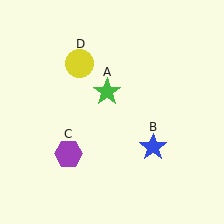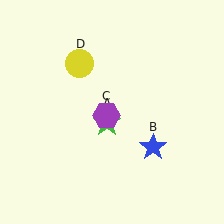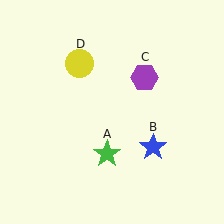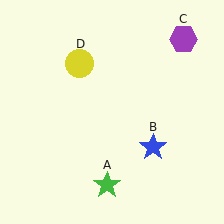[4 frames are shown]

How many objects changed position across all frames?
2 objects changed position: green star (object A), purple hexagon (object C).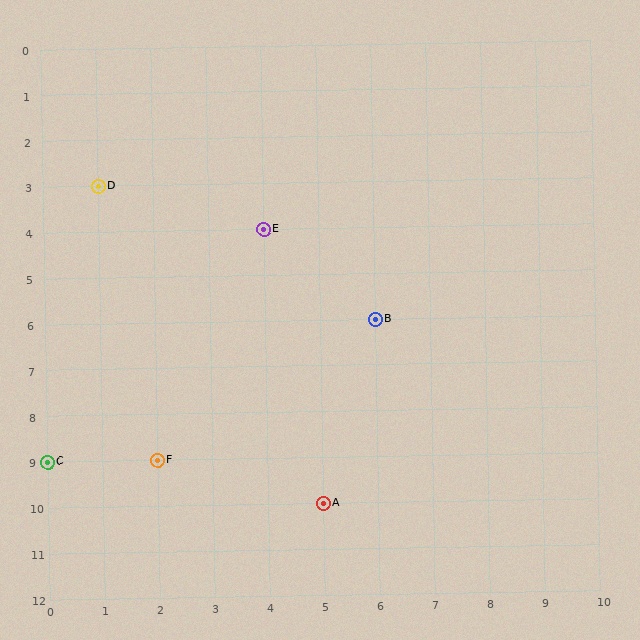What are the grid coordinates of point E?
Point E is at grid coordinates (4, 4).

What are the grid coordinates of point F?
Point F is at grid coordinates (2, 9).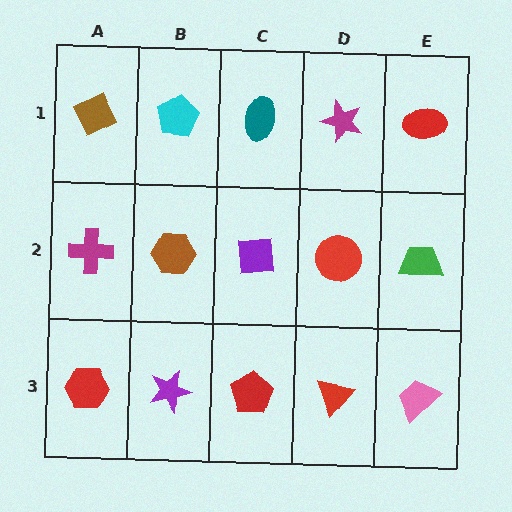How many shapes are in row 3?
5 shapes.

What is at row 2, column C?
A purple square.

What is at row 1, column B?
A cyan pentagon.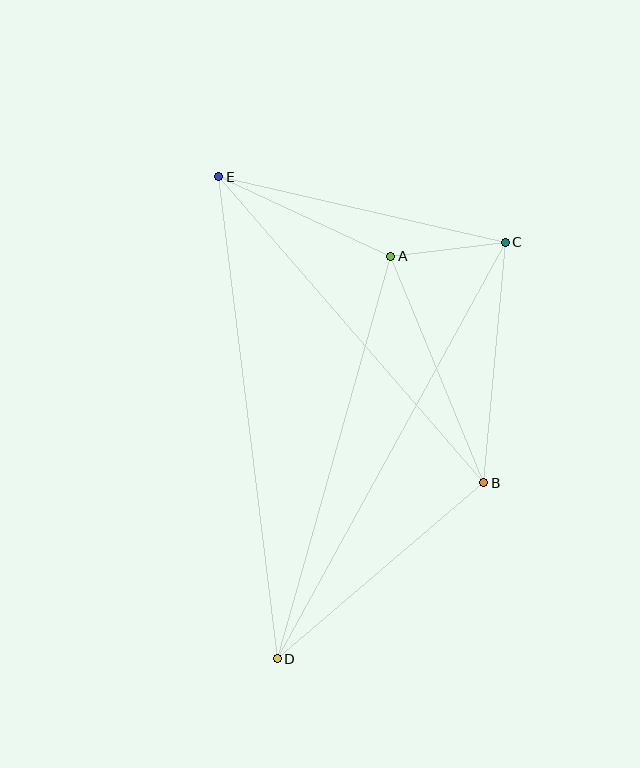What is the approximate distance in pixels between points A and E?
The distance between A and E is approximately 189 pixels.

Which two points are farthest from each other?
Points D and E are farthest from each other.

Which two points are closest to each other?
Points A and C are closest to each other.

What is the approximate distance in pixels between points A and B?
The distance between A and B is approximately 245 pixels.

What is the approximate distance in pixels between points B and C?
The distance between B and C is approximately 242 pixels.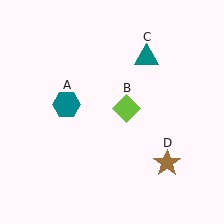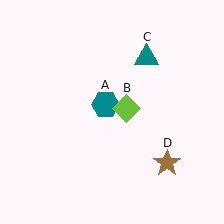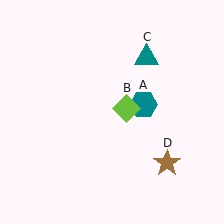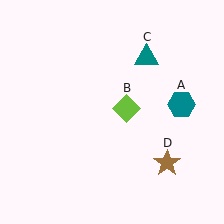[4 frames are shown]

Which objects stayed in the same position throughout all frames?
Lime diamond (object B) and teal triangle (object C) and brown star (object D) remained stationary.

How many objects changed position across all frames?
1 object changed position: teal hexagon (object A).